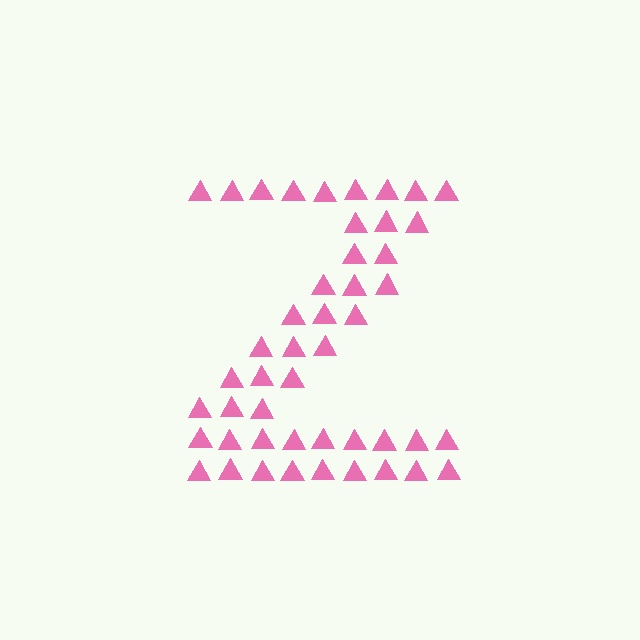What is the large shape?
The large shape is the letter Z.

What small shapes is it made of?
It is made of small triangles.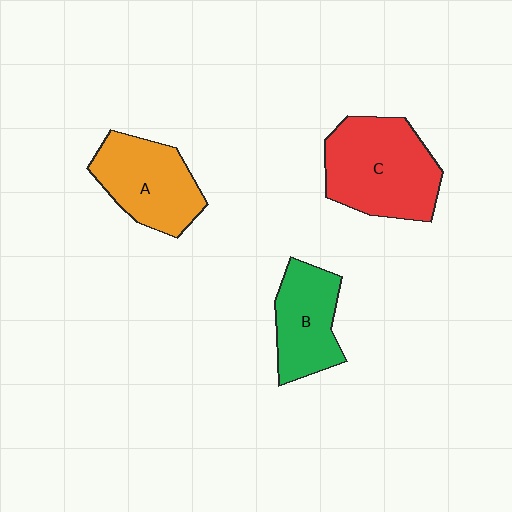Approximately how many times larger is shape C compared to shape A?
Approximately 1.3 times.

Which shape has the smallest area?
Shape B (green).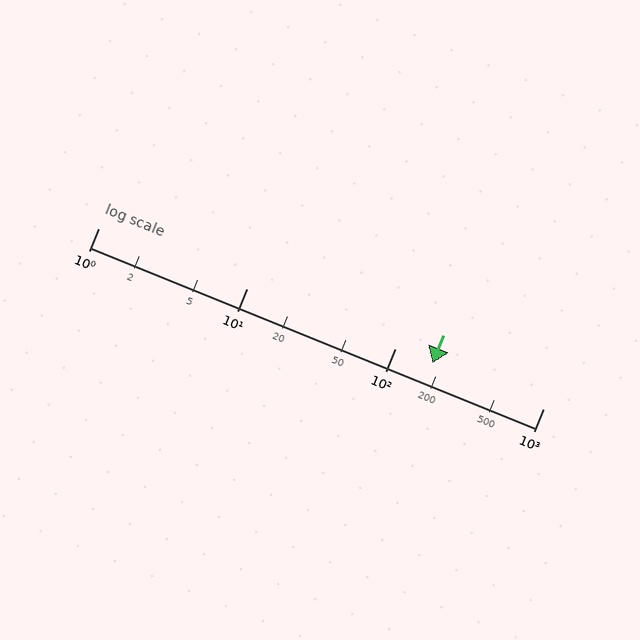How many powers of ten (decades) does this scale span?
The scale spans 3 decades, from 1 to 1000.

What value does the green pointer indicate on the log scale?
The pointer indicates approximately 180.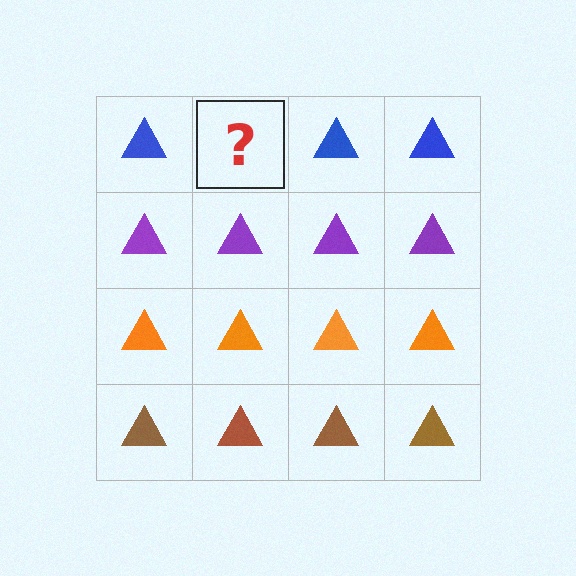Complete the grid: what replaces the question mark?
The question mark should be replaced with a blue triangle.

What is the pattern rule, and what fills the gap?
The rule is that each row has a consistent color. The gap should be filled with a blue triangle.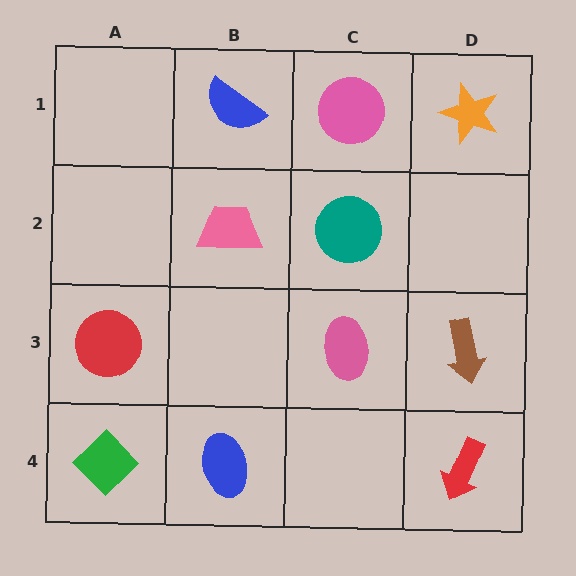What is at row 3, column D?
A brown arrow.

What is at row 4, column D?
A red arrow.